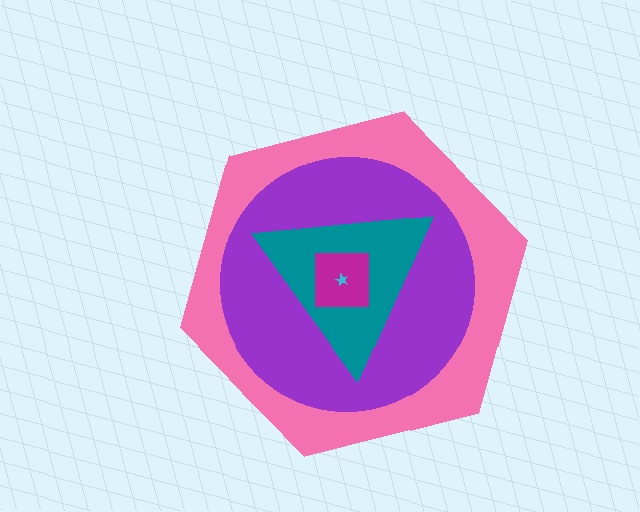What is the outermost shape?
The pink hexagon.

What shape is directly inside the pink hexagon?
The purple circle.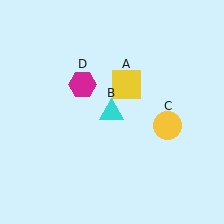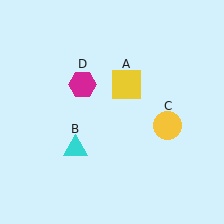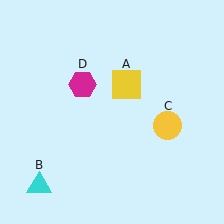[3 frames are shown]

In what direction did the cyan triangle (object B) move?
The cyan triangle (object B) moved down and to the left.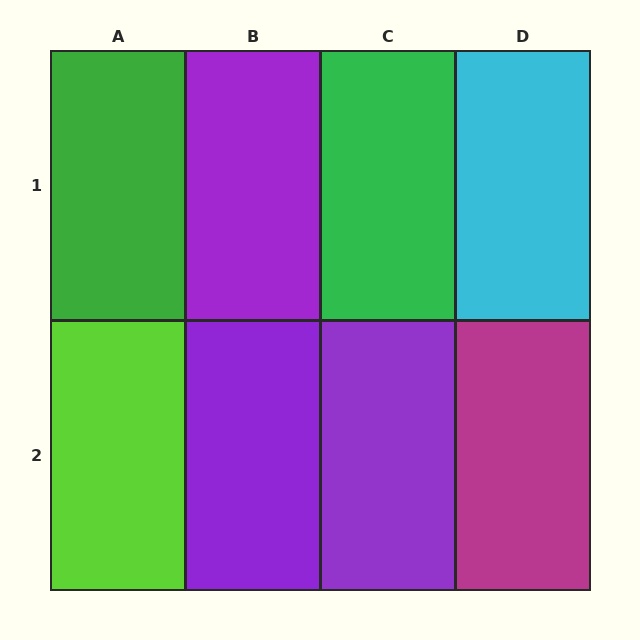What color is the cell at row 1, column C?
Green.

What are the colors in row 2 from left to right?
Lime, purple, purple, magenta.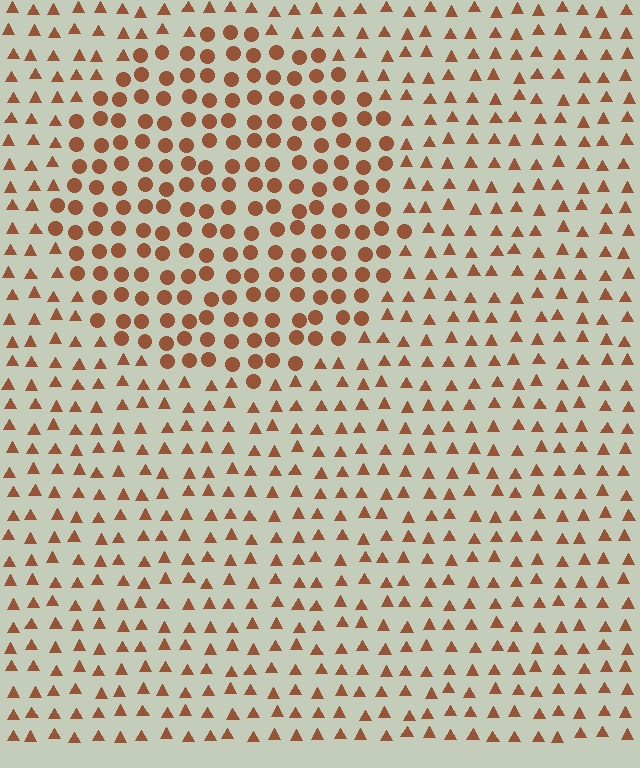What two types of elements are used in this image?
The image uses circles inside the circle region and triangles outside it.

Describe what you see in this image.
The image is filled with small brown elements arranged in a uniform grid. A circle-shaped region contains circles, while the surrounding area contains triangles. The boundary is defined purely by the change in element shape.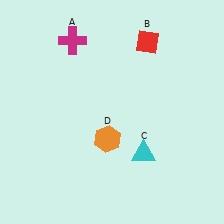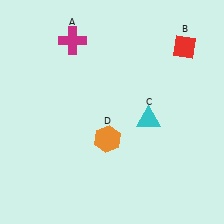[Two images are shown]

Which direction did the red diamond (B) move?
The red diamond (B) moved right.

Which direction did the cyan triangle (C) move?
The cyan triangle (C) moved up.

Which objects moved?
The objects that moved are: the red diamond (B), the cyan triangle (C).